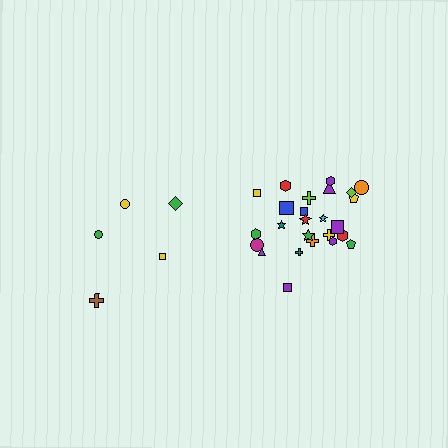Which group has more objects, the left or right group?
The right group.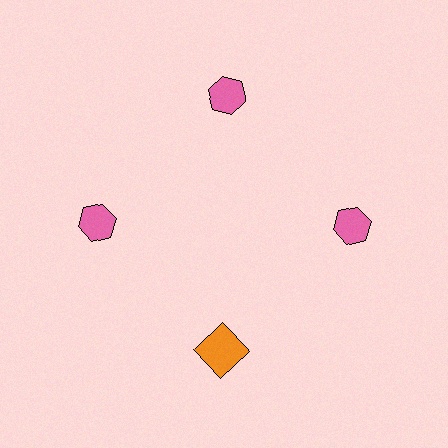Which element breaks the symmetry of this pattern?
The orange square at roughly the 6 o'clock position breaks the symmetry. All other shapes are pink hexagons.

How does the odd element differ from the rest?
It differs in both color (orange instead of pink) and shape (square instead of hexagon).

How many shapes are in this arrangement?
There are 4 shapes arranged in a ring pattern.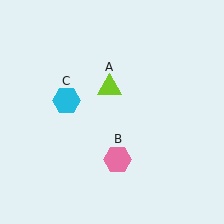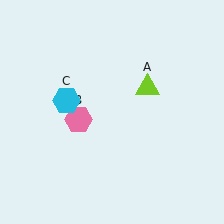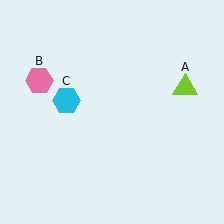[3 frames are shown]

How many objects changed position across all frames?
2 objects changed position: lime triangle (object A), pink hexagon (object B).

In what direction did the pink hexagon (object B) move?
The pink hexagon (object B) moved up and to the left.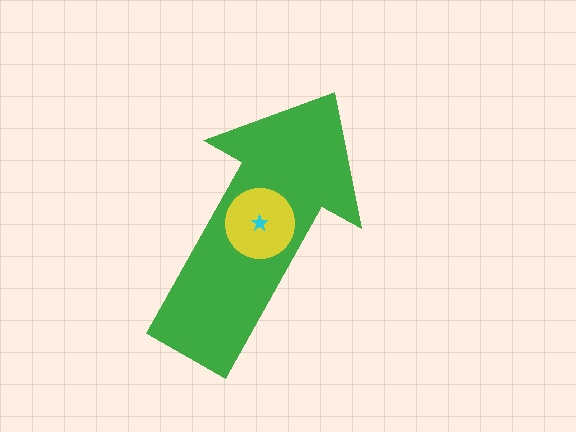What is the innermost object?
The cyan star.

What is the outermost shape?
The green arrow.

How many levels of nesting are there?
3.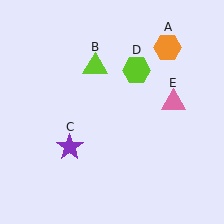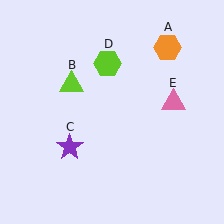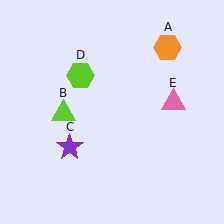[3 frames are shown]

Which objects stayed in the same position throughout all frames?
Orange hexagon (object A) and purple star (object C) and pink triangle (object E) remained stationary.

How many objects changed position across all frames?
2 objects changed position: lime triangle (object B), lime hexagon (object D).